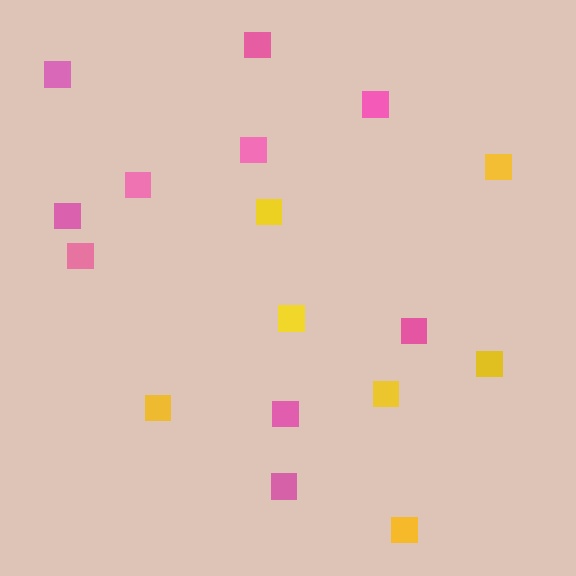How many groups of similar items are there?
There are 2 groups: one group of yellow squares (7) and one group of pink squares (10).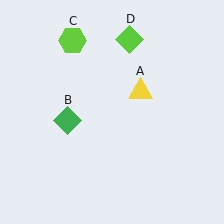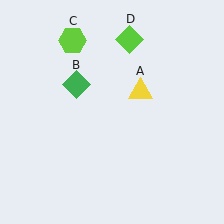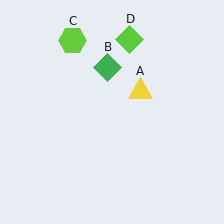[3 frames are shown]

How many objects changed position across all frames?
1 object changed position: green diamond (object B).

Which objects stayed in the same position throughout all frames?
Yellow triangle (object A) and lime hexagon (object C) and lime diamond (object D) remained stationary.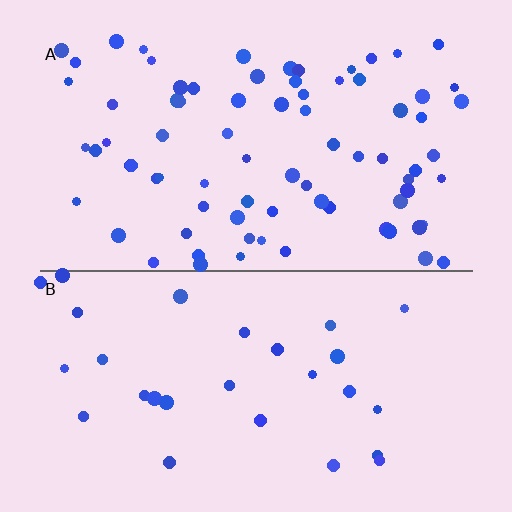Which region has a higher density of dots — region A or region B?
A (the top).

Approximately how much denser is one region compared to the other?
Approximately 2.7× — region A over region B.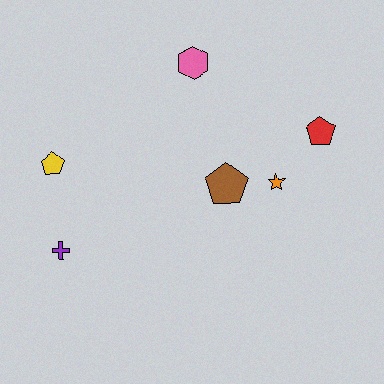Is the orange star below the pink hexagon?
Yes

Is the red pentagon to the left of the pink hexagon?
No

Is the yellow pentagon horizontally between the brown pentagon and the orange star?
No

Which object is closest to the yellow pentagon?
The purple cross is closest to the yellow pentagon.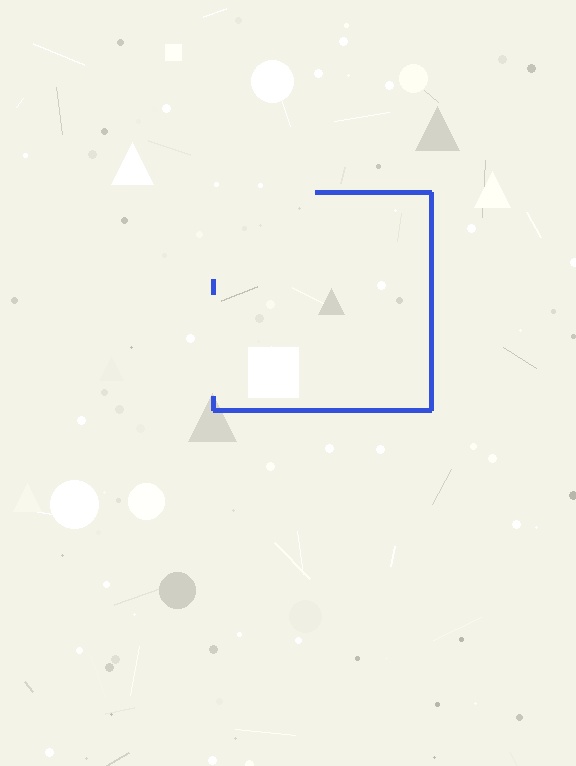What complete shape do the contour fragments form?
The contour fragments form a square.